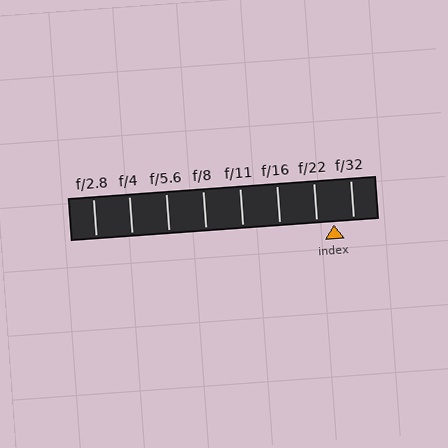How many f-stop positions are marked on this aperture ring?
There are 8 f-stop positions marked.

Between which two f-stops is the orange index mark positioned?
The index mark is between f/22 and f/32.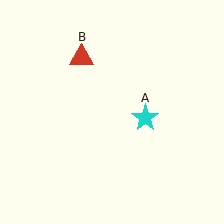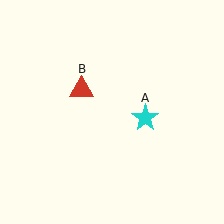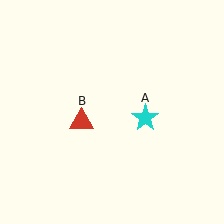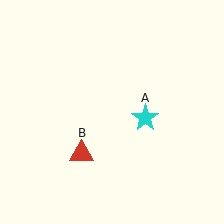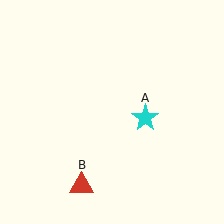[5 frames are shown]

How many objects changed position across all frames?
1 object changed position: red triangle (object B).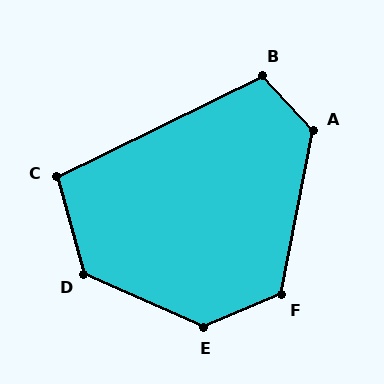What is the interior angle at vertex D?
Approximately 129 degrees (obtuse).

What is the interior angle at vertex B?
Approximately 107 degrees (obtuse).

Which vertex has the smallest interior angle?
C, at approximately 101 degrees.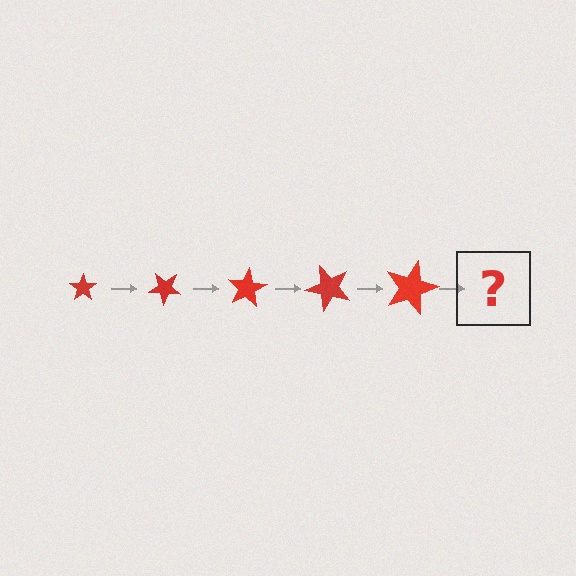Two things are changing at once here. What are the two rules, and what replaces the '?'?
The two rules are that the star grows larger each step and it rotates 40 degrees each step. The '?' should be a star, larger than the previous one and rotated 200 degrees from the start.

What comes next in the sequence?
The next element should be a star, larger than the previous one and rotated 200 degrees from the start.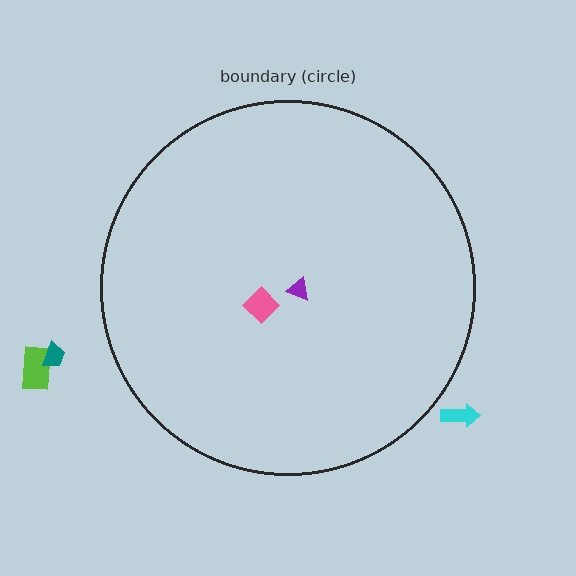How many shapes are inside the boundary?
2 inside, 3 outside.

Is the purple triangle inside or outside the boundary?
Inside.